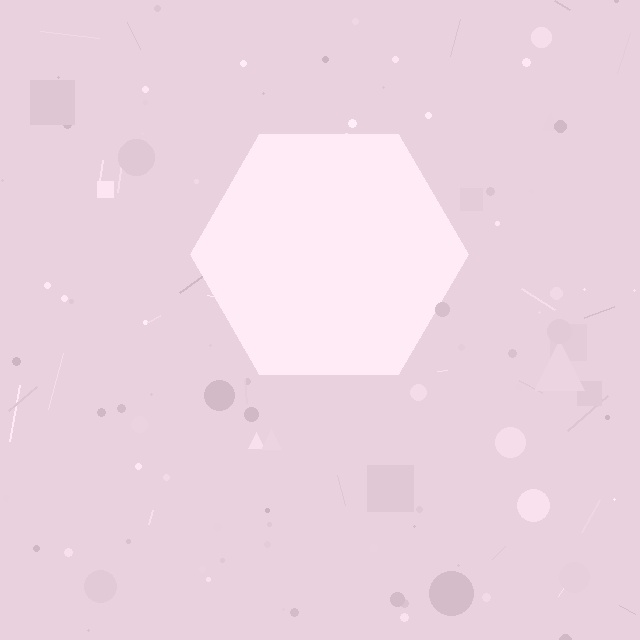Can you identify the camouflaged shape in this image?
The camouflaged shape is a hexagon.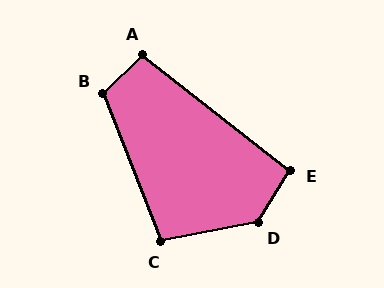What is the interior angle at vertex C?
Approximately 100 degrees (obtuse).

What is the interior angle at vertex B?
Approximately 113 degrees (obtuse).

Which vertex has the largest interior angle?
D, at approximately 134 degrees.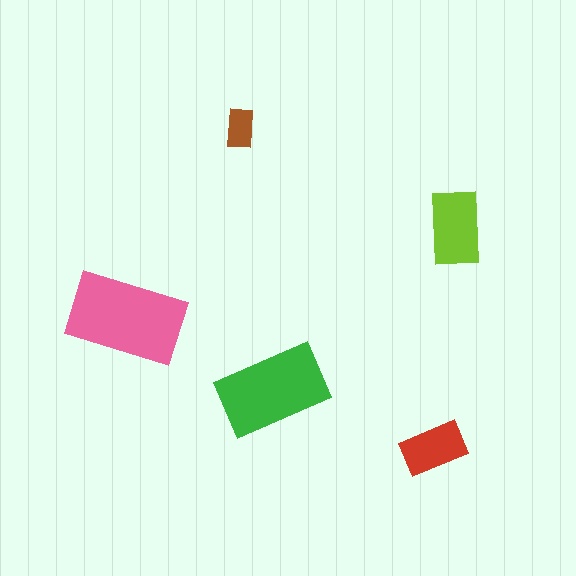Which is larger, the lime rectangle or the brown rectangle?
The lime one.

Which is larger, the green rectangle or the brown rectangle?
The green one.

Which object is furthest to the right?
The lime rectangle is rightmost.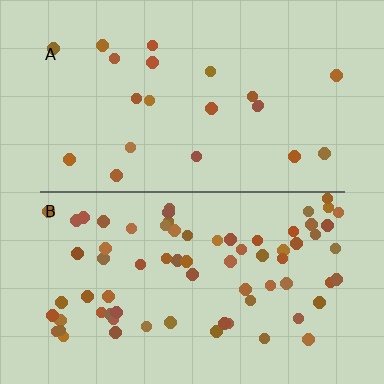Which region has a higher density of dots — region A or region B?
B (the bottom).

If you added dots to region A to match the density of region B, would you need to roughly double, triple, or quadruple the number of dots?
Approximately triple.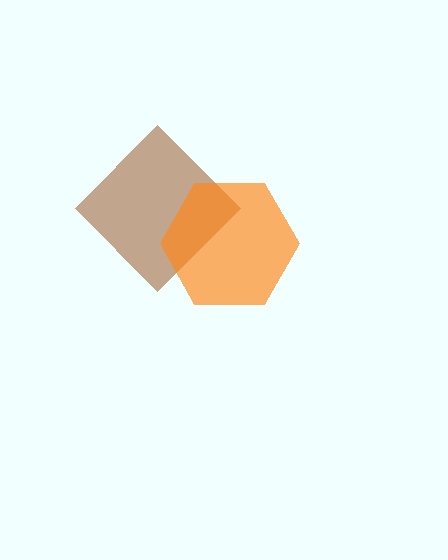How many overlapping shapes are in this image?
There are 2 overlapping shapes in the image.